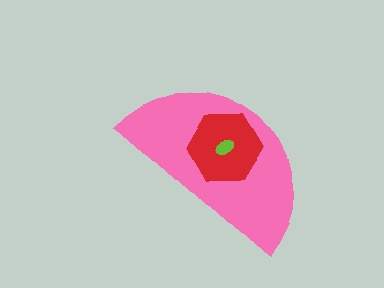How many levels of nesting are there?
3.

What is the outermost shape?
The pink semicircle.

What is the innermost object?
The lime ellipse.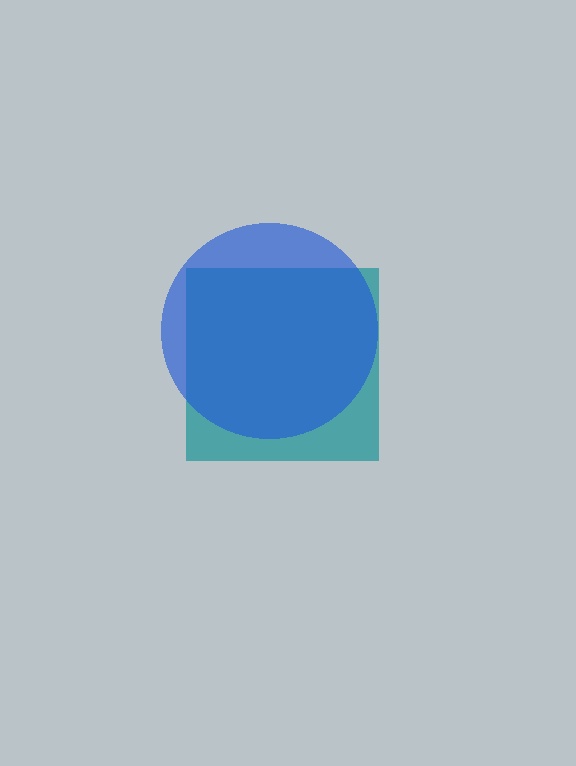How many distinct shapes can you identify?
There are 2 distinct shapes: a teal square, a blue circle.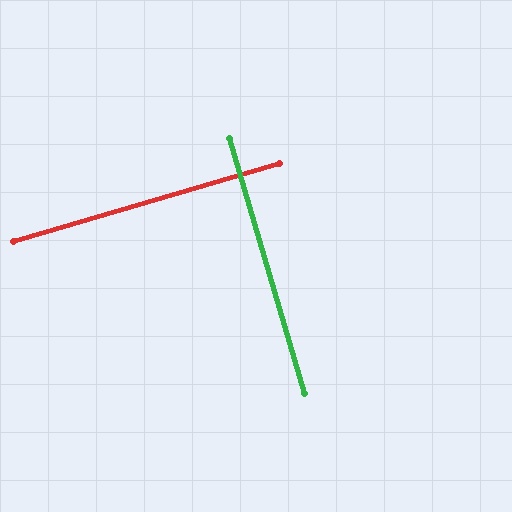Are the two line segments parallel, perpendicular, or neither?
Perpendicular — they meet at approximately 90°.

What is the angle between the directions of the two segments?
Approximately 90 degrees.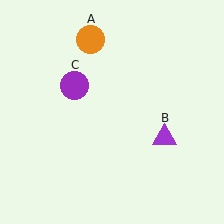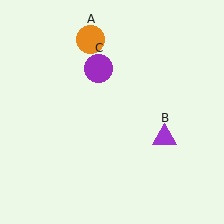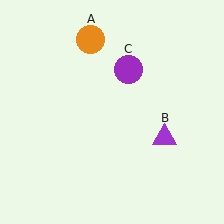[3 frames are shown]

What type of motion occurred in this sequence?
The purple circle (object C) rotated clockwise around the center of the scene.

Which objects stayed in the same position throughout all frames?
Orange circle (object A) and purple triangle (object B) remained stationary.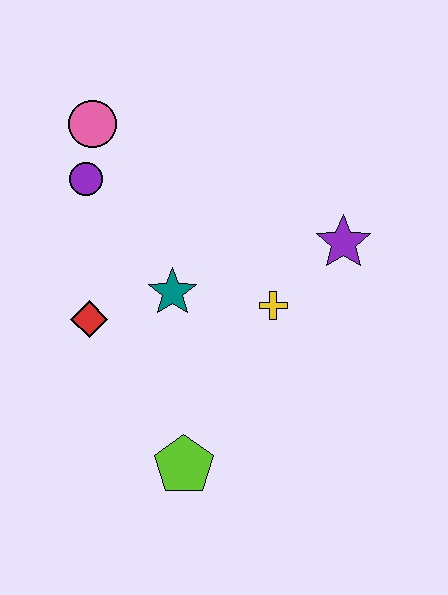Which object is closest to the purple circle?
The pink circle is closest to the purple circle.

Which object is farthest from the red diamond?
The purple star is farthest from the red diamond.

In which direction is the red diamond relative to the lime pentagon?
The red diamond is above the lime pentagon.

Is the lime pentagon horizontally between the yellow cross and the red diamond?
Yes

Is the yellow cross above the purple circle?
No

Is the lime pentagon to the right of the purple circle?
Yes